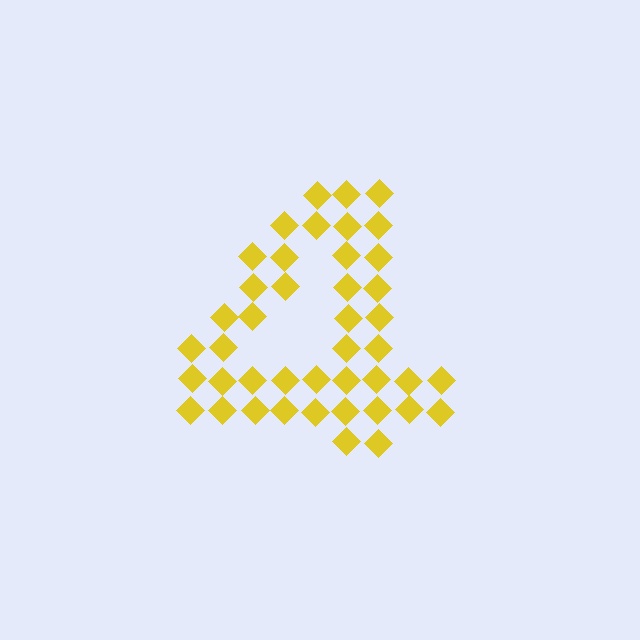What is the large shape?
The large shape is the digit 4.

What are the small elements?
The small elements are diamonds.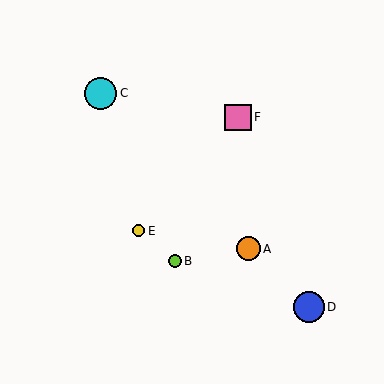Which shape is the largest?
The cyan circle (labeled C) is the largest.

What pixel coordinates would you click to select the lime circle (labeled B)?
Click at (175, 261) to select the lime circle B.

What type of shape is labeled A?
Shape A is an orange circle.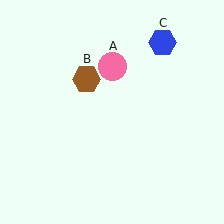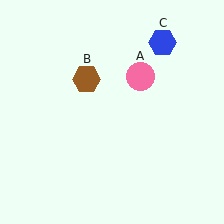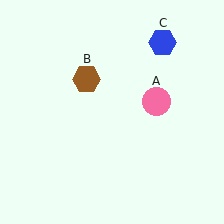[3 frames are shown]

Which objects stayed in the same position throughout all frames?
Brown hexagon (object B) and blue hexagon (object C) remained stationary.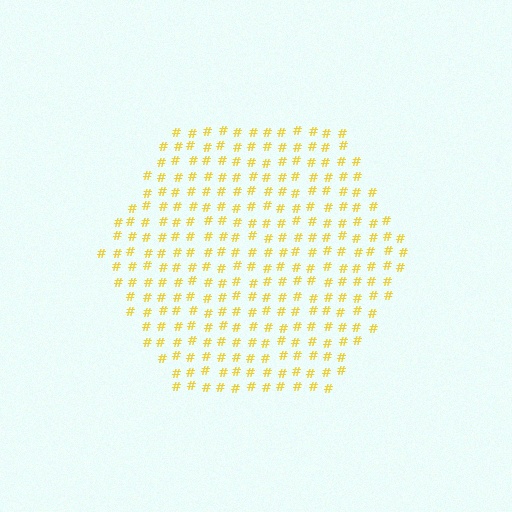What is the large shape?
The large shape is a hexagon.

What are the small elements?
The small elements are hash symbols.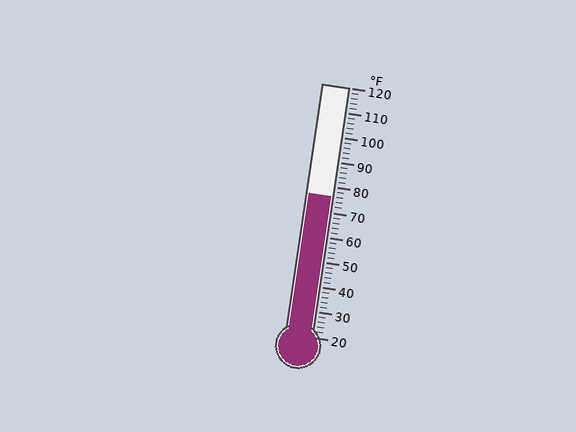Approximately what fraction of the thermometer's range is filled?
The thermometer is filled to approximately 55% of its range.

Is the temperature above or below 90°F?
The temperature is below 90°F.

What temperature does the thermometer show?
The thermometer shows approximately 76°F.